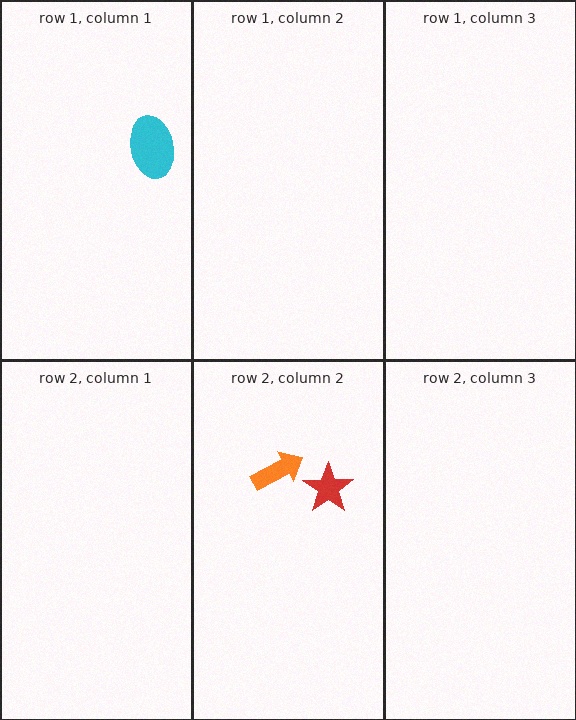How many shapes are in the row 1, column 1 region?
1.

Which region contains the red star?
The row 2, column 2 region.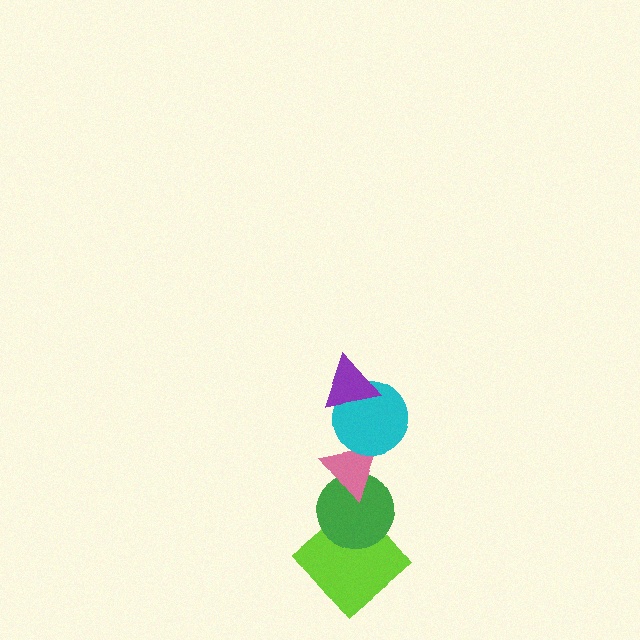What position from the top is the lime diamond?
The lime diamond is 5th from the top.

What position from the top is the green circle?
The green circle is 4th from the top.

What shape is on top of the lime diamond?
The green circle is on top of the lime diamond.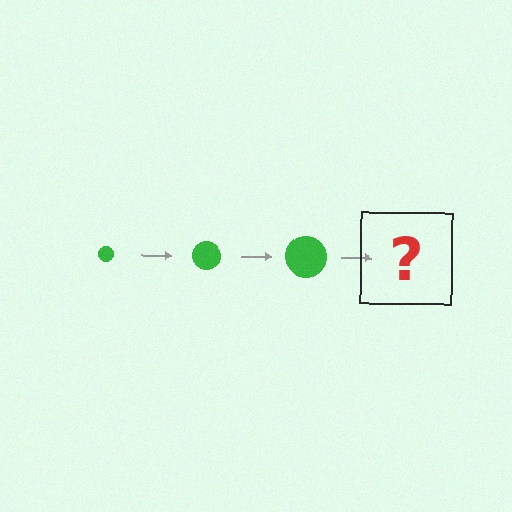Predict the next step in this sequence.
The next step is a green circle, larger than the previous one.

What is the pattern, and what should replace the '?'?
The pattern is that the circle gets progressively larger each step. The '?' should be a green circle, larger than the previous one.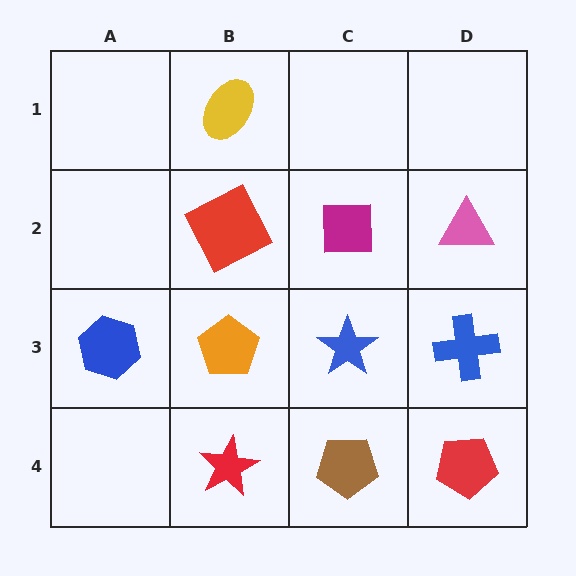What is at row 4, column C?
A brown pentagon.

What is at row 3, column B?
An orange pentagon.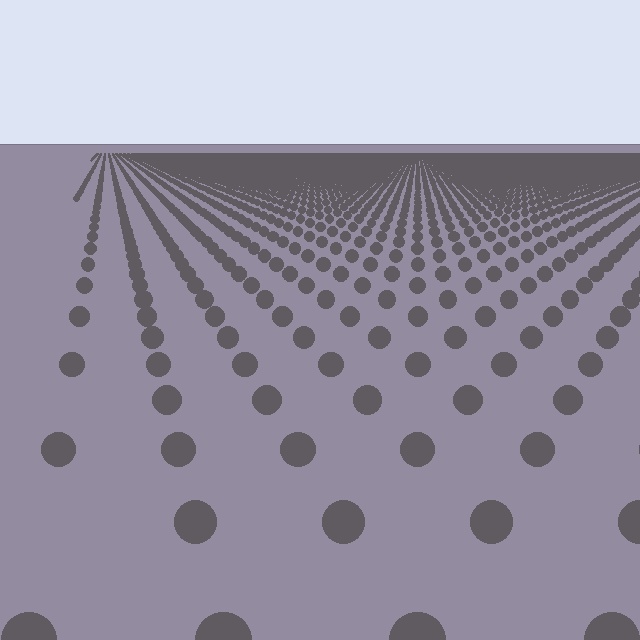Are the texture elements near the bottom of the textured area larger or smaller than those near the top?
Larger. Near the bottom, elements are closer to the viewer and appear at a bigger on-screen size.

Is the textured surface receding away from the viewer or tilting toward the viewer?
The surface is receding away from the viewer. Texture elements get smaller and denser toward the top.